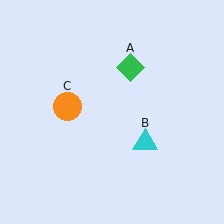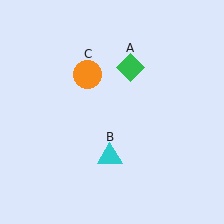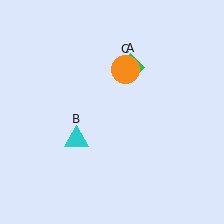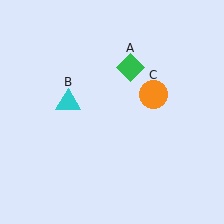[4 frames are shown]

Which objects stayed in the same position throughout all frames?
Green diamond (object A) remained stationary.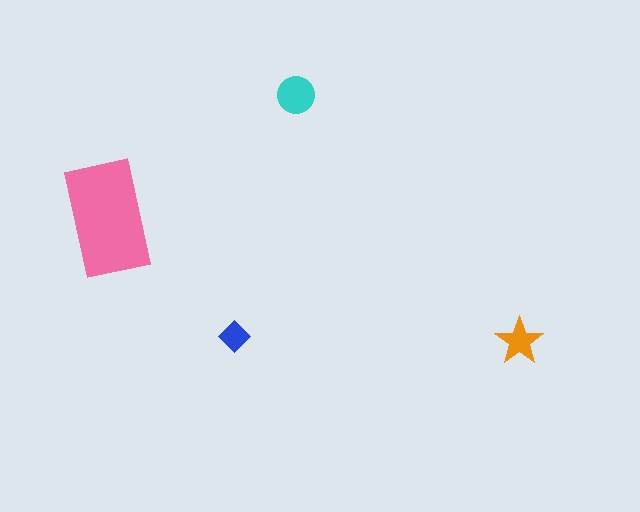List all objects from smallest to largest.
The blue diamond, the orange star, the cyan circle, the pink rectangle.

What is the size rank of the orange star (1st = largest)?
3rd.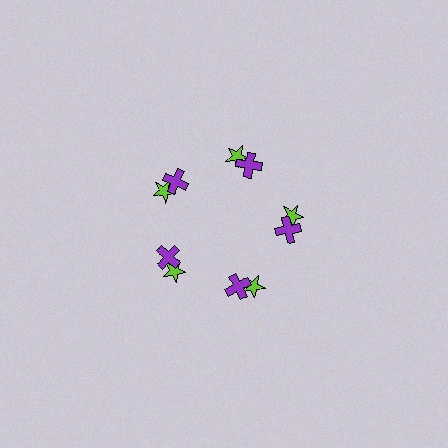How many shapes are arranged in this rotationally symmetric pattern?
There are 10 shapes, arranged in 5 groups of 2.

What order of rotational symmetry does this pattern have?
This pattern has 5-fold rotational symmetry.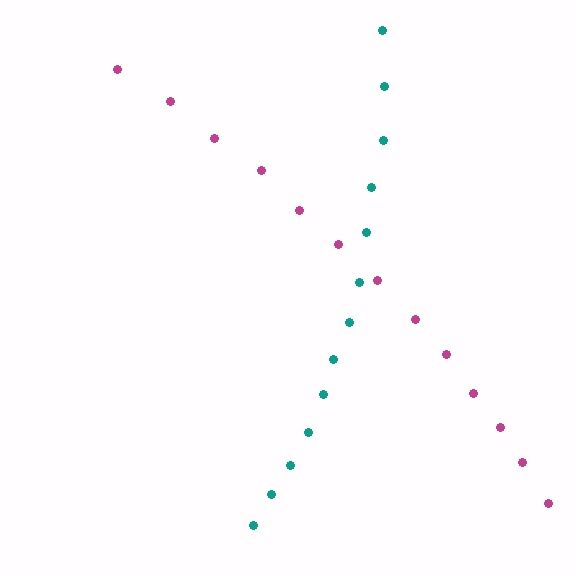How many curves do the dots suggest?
There are 2 distinct paths.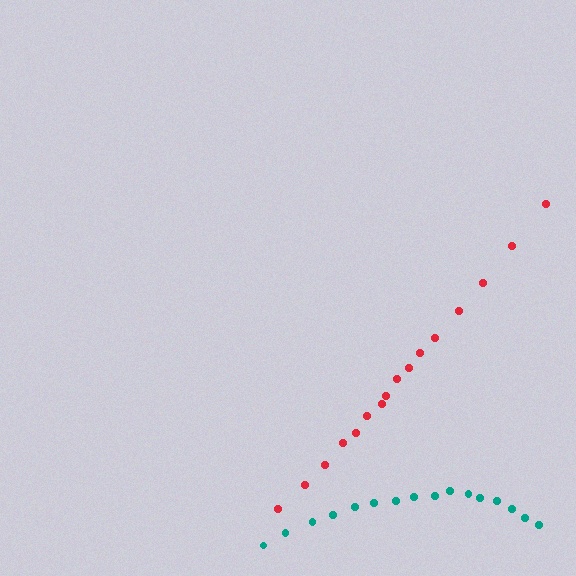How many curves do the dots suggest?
There are 2 distinct paths.